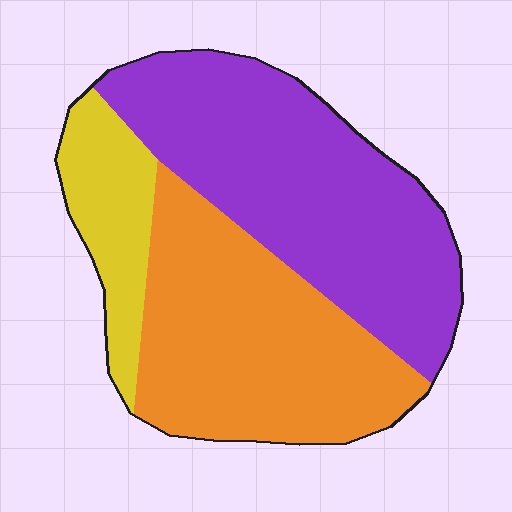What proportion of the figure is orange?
Orange takes up about two fifths (2/5) of the figure.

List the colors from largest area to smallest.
From largest to smallest: purple, orange, yellow.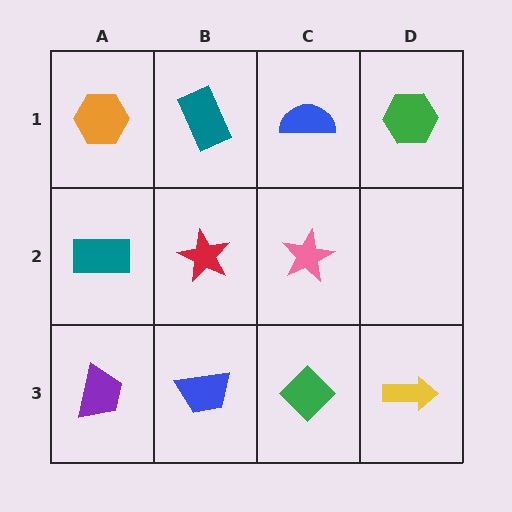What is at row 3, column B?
A blue trapezoid.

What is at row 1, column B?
A teal rectangle.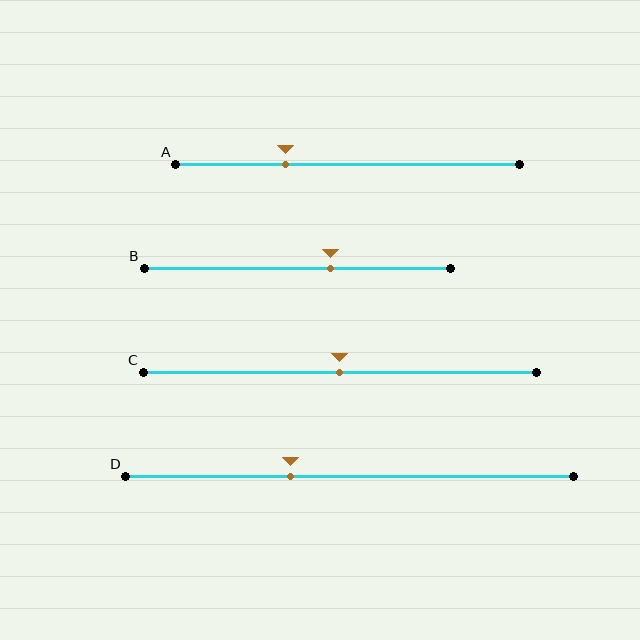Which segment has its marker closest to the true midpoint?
Segment C has its marker closest to the true midpoint.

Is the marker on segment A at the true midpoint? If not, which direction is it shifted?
No, the marker on segment A is shifted to the left by about 18% of the segment length.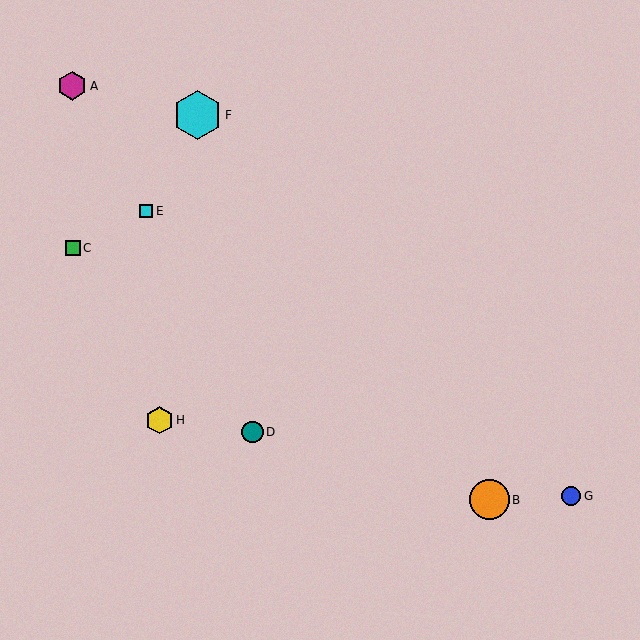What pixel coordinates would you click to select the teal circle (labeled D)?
Click at (253, 432) to select the teal circle D.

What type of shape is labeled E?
Shape E is a cyan square.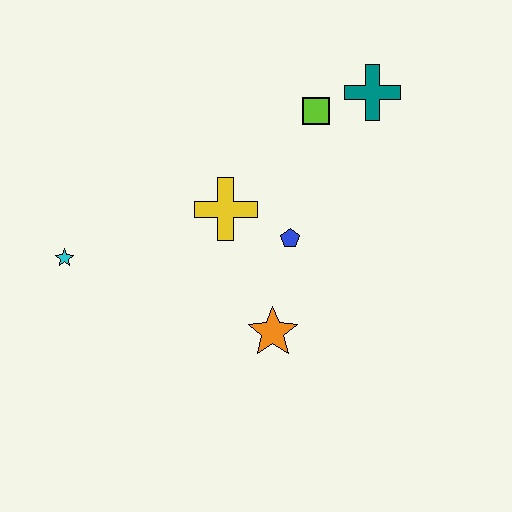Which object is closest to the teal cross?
The lime square is closest to the teal cross.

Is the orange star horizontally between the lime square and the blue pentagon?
No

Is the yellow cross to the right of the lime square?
No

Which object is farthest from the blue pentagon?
The cyan star is farthest from the blue pentagon.